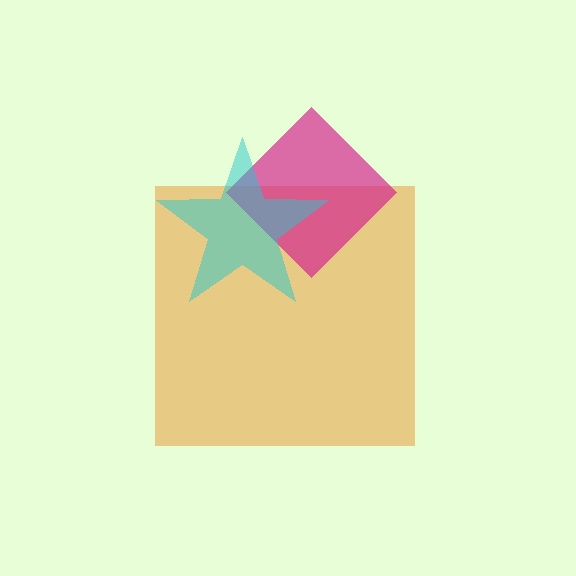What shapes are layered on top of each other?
The layered shapes are: an orange square, a magenta diamond, a cyan star.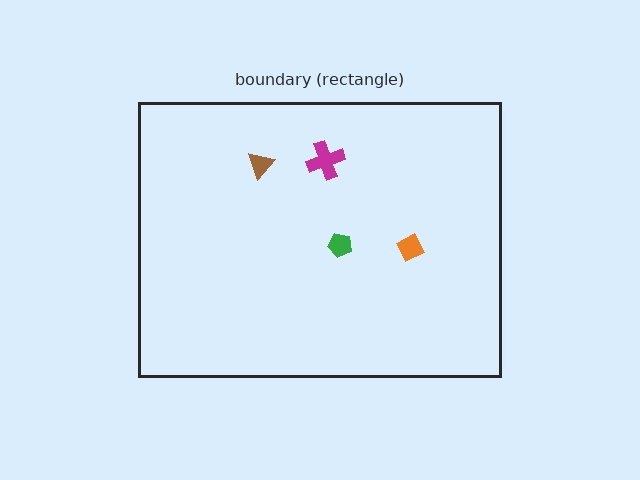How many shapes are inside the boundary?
4 inside, 0 outside.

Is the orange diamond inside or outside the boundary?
Inside.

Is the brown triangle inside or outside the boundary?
Inside.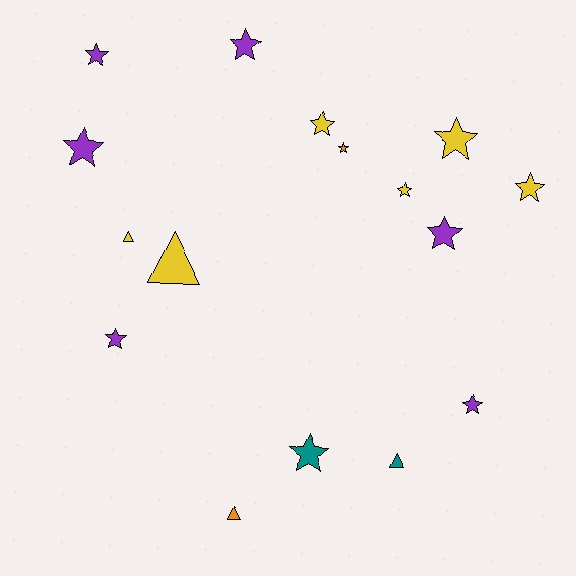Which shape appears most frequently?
Star, with 12 objects.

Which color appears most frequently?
Purple, with 6 objects.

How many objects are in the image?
There are 16 objects.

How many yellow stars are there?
There are 4 yellow stars.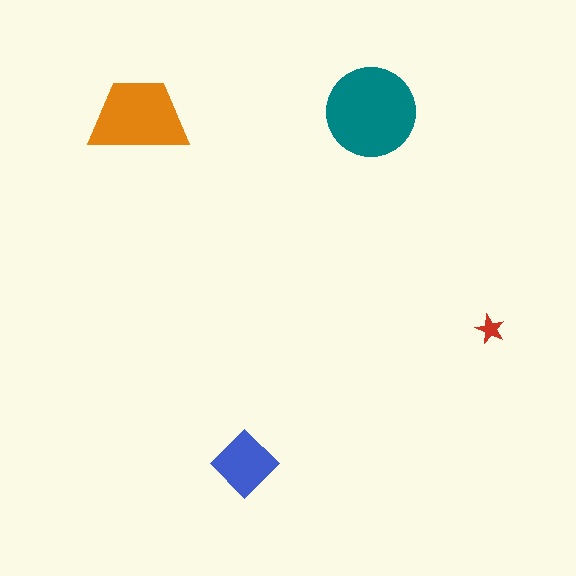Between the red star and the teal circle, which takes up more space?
The teal circle.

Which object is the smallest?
The red star.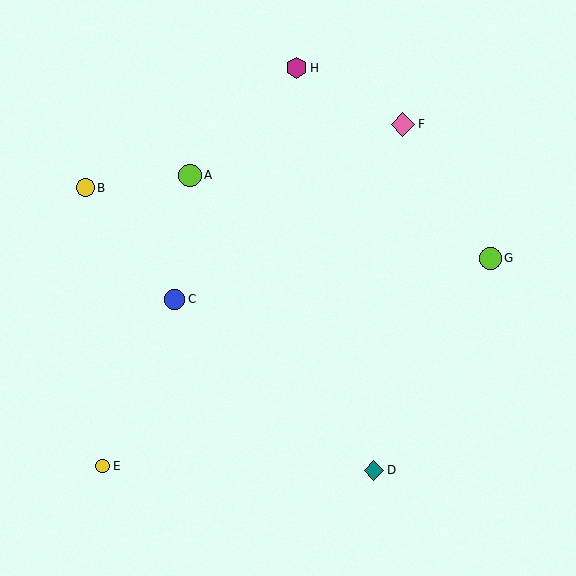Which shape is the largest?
The pink diamond (labeled F) is the largest.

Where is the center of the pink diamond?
The center of the pink diamond is at (403, 124).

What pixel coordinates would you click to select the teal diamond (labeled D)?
Click at (374, 470) to select the teal diamond D.